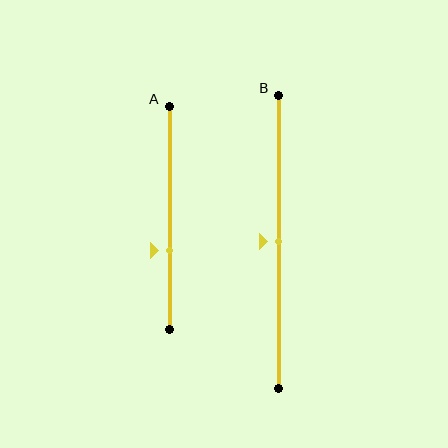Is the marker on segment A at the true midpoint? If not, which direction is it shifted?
No, the marker on segment A is shifted downward by about 15% of the segment length.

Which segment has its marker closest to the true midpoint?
Segment B has its marker closest to the true midpoint.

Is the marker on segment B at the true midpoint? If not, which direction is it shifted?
Yes, the marker on segment B is at the true midpoint.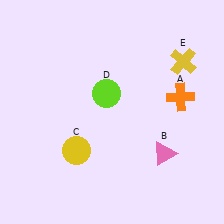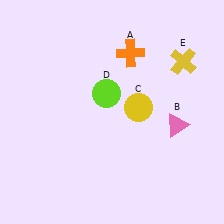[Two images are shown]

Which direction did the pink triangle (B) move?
The pink triangle (B) moved up.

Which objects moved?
The objects that moved are: the orange cross (A), the pink triangle (B), the yellow circle (C).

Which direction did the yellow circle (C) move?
The yellow circle (C) moved right.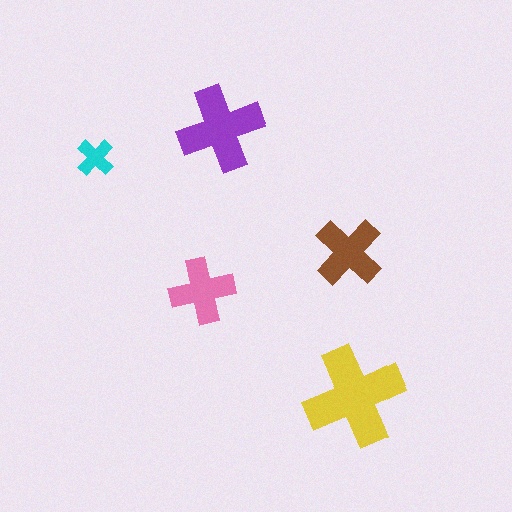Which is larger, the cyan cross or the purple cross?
The purple one.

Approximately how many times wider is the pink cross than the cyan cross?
About 1.5 times wider.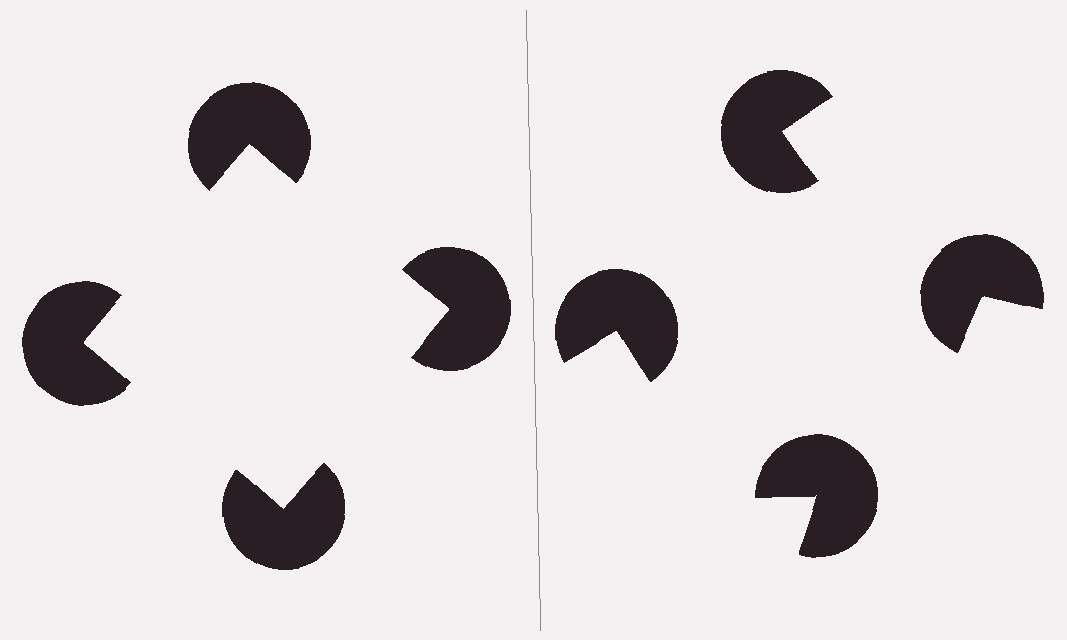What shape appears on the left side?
An illusory square.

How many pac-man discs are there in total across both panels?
8 — 4 on each side.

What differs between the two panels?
The pac-man discs are positioned identically on both sides; only the wedge orientations differ. On the left they align to a square; on the right they are misaligned.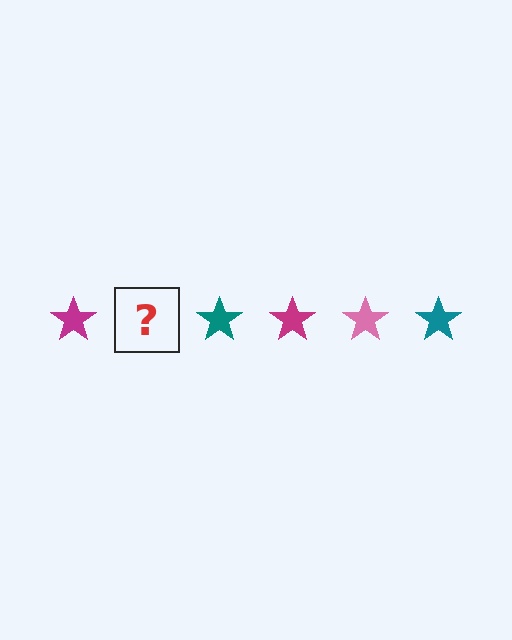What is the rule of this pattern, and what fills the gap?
The rule is that the pattern cycles through magenta, pink, teal stars. The gap should be filled with a pink star.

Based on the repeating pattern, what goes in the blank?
The blank should be a pink star.